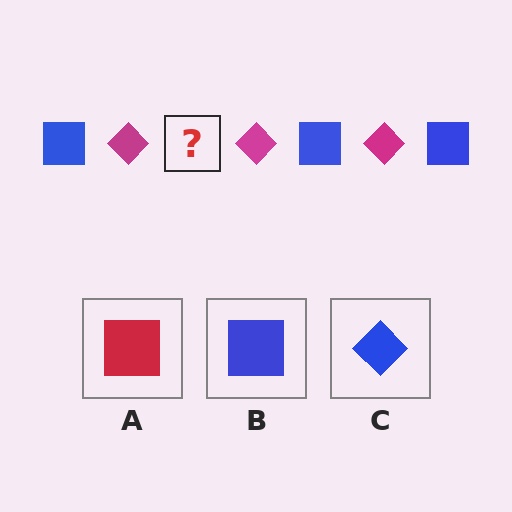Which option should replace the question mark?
Option B.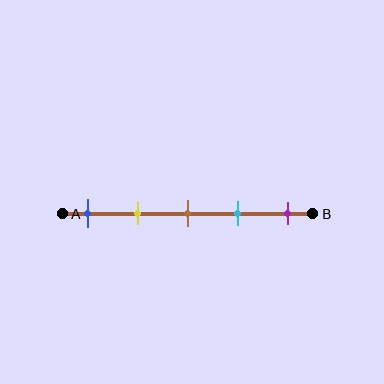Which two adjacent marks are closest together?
The brown and cyan marks are the closest adjacent pair.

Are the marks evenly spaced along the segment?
Yes, the marks are approximately evenly spaced.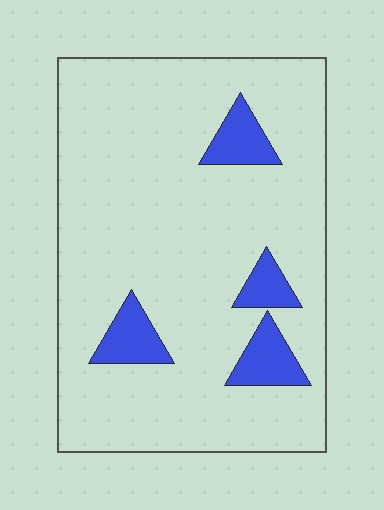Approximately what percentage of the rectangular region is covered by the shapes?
Approximately 10%.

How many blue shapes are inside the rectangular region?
4.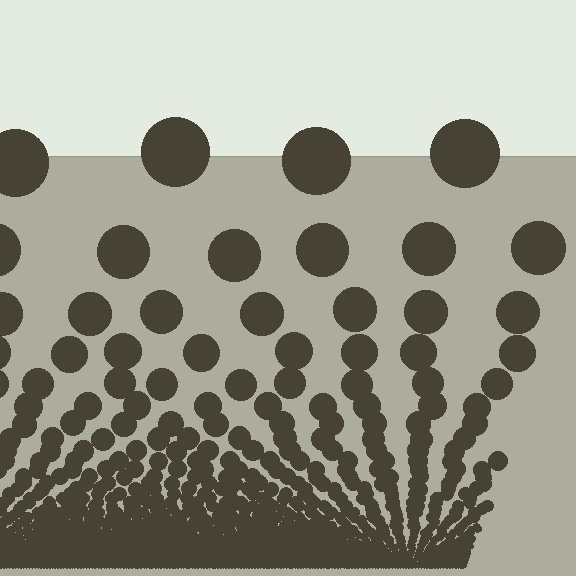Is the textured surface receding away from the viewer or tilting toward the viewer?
The surface appears to tilt toward the viewer. Texture elements get larger and sparser toward the top.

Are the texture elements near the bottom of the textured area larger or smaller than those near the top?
Smaller. The gradient is inverted — elements near the bottom are smaller and denser.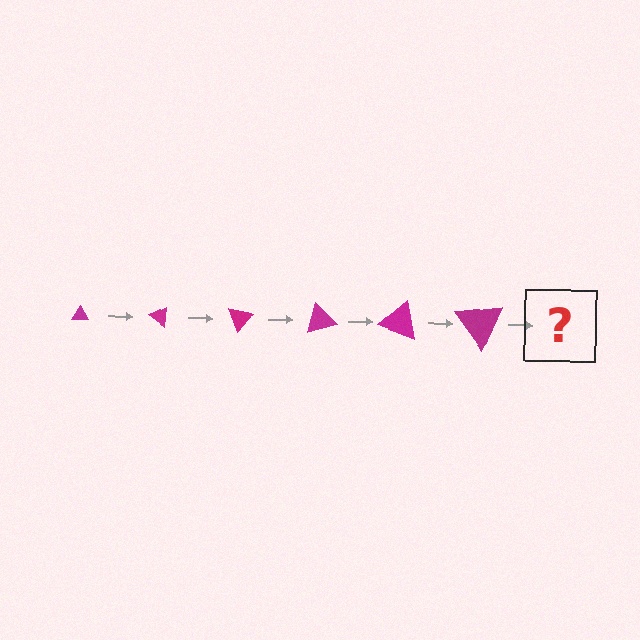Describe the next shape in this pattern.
It should be a triangle, larger than the previous one and rotated 210 degrees from the start.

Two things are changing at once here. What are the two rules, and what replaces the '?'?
The two rules are that the triangle grows larger each step and it rotates 35 degrees each step. The '?' should be a triangle, larger than the previous one and rotated 210 degrees from the start.